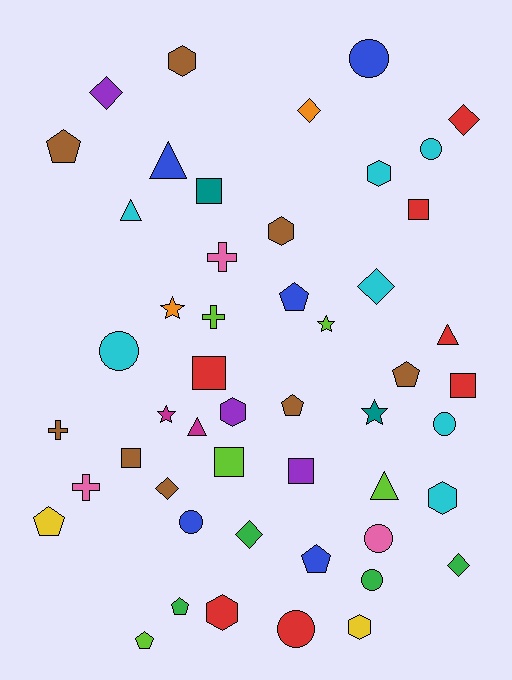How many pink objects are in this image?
There are 3 pink objects.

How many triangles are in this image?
There are 5 triangles.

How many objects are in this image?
There are 50 objects.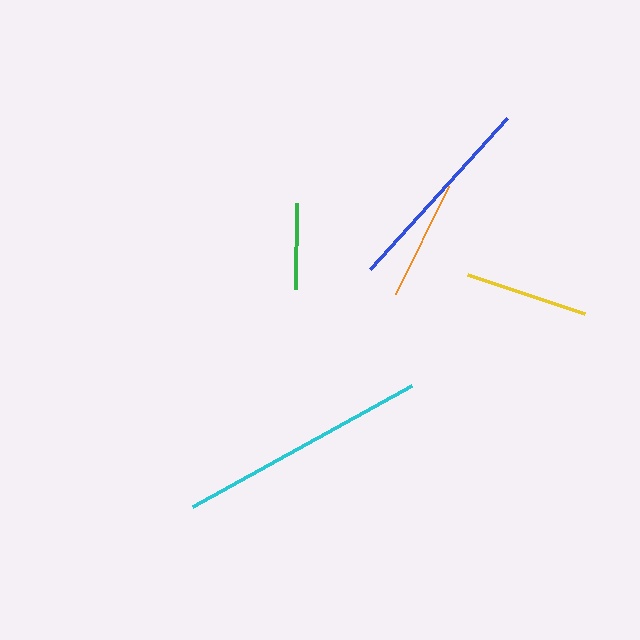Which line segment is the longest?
The cyan line is the longest at approximately 250 pixels.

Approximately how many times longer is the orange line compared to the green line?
The orange line is approximately 1.4 times the length of the green line.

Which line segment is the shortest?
The green line is the shortest at approximately 86 pixels.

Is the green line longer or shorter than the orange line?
The orange line is longer than the green line.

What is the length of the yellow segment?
The yellow segment is approximately 124 pixels long.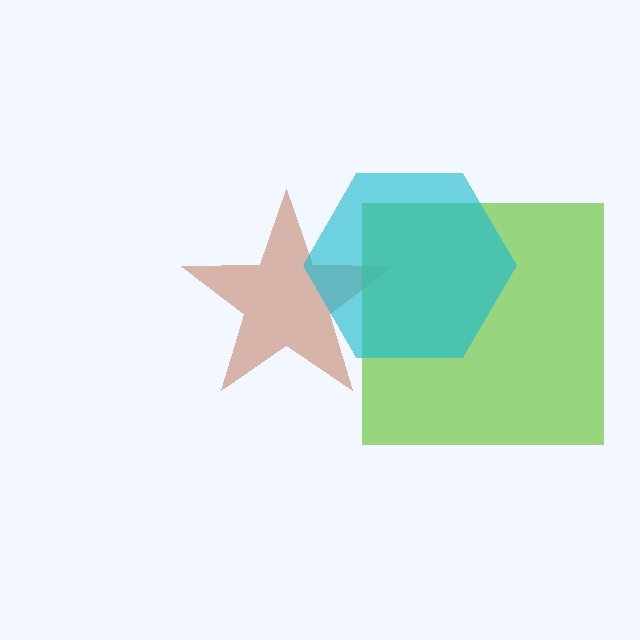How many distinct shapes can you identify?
There are 3 distinct shapes: a brown star, a lime square, a cyan hexagon.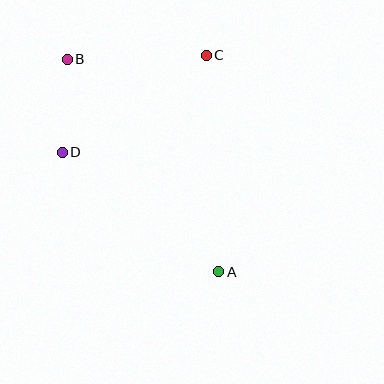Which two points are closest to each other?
Points B and D are closest to each other.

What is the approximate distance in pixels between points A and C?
The distance between A and C is approximately 217 pixels.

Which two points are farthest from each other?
Points A and B are farthest from each other.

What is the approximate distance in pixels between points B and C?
The distance between B and C is approximately 139 pixels.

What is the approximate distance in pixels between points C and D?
The distance between C and D is approximately 174 pixels.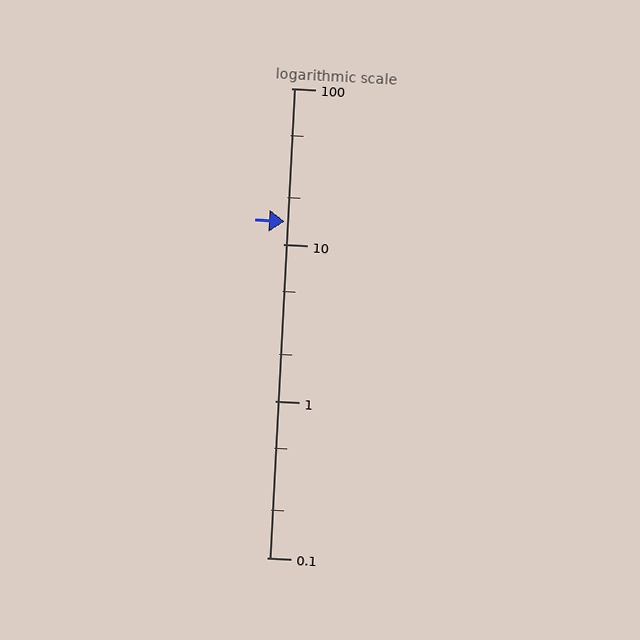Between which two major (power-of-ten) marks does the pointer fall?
The pointer is between 10 and 100.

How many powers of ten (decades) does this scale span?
The scale spans 3 decades, from 0.1 to 100.